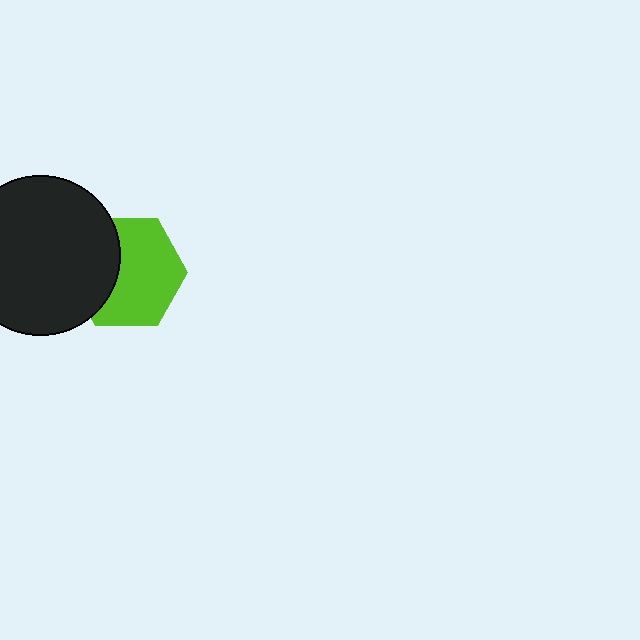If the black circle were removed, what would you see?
You would see the complete lime hexagon.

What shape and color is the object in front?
The object in front is a black circle.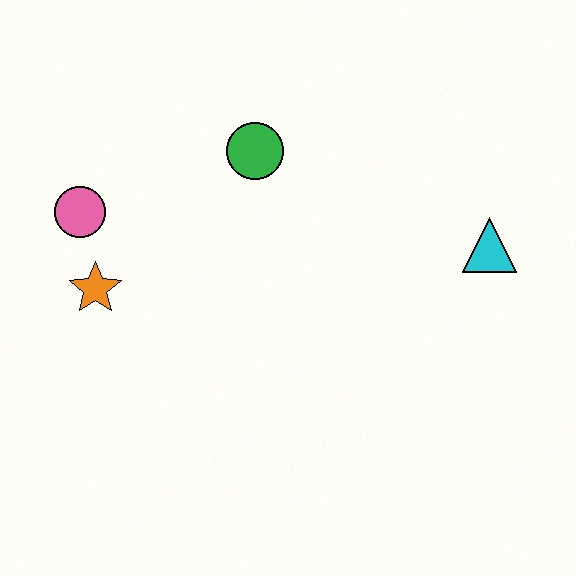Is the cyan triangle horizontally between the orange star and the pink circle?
No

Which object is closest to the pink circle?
The orange star is closest to the pink circle.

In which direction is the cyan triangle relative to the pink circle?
The cyan triangle is to the right of the pink circle.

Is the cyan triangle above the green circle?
No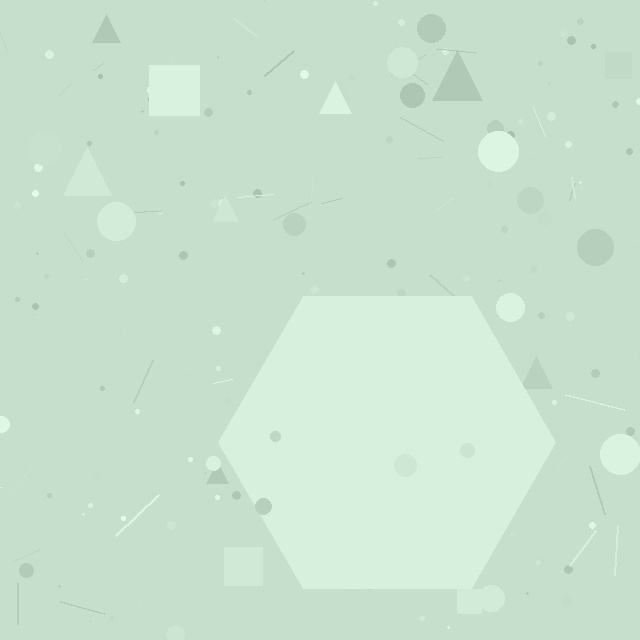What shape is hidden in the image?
A hexagon is hidden in the image.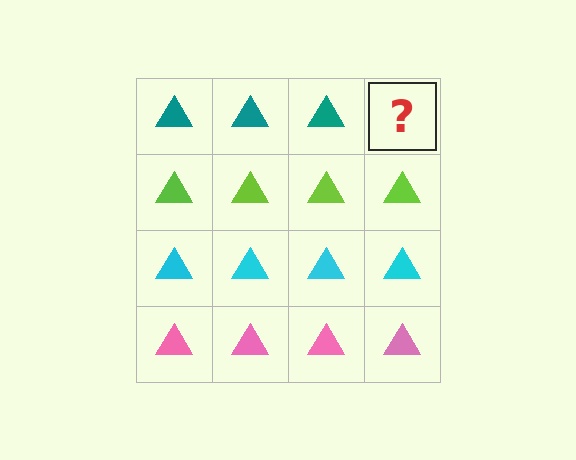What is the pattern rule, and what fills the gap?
The rule is that each row has a consistent color. The gap should be filled with a teal triangle.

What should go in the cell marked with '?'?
The missing cell should contain a teal triangle.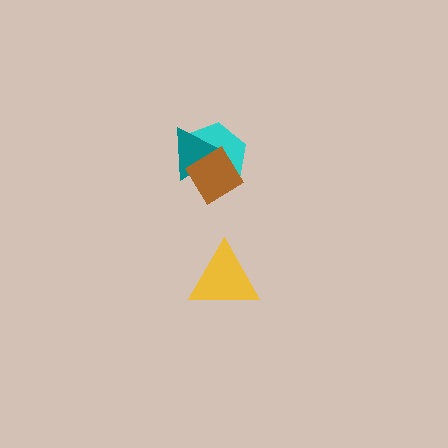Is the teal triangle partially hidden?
Yes, it is partially covered by another shape.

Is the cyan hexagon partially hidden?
Yes, it is partially covered by another shape.